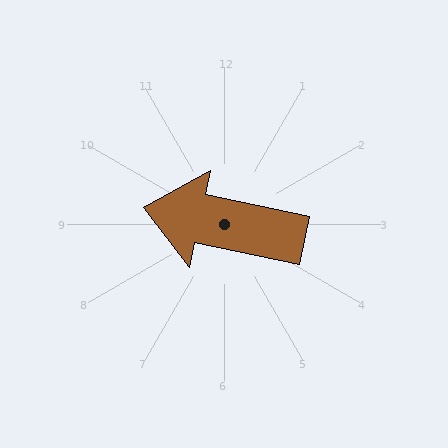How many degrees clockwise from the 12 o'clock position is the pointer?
Approximately 282 degrees.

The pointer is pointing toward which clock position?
Roughly 9 o'clock.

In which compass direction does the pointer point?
West.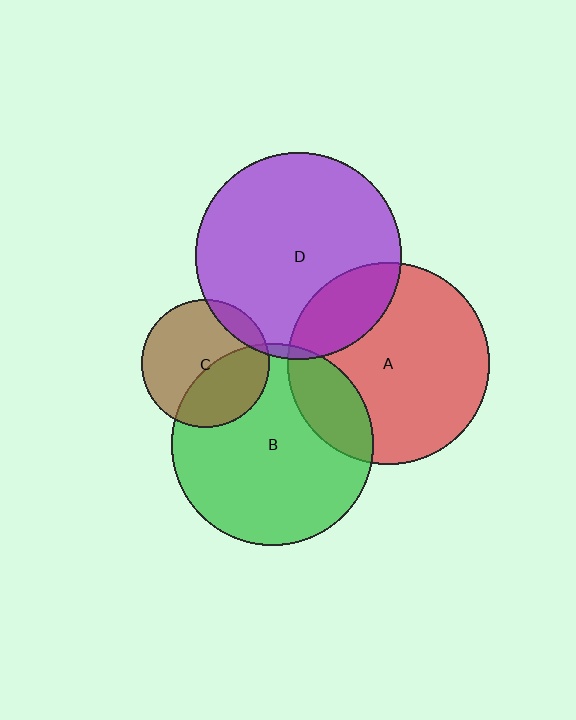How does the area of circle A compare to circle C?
Approximately 2.5 times.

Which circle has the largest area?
Circle D (purple).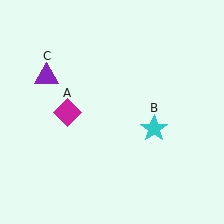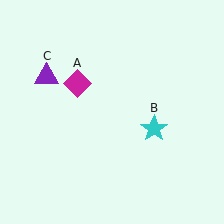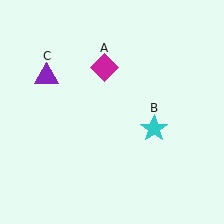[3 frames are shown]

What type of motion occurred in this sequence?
The magenta diamond (object A) rotated clockwise around the center of the scene.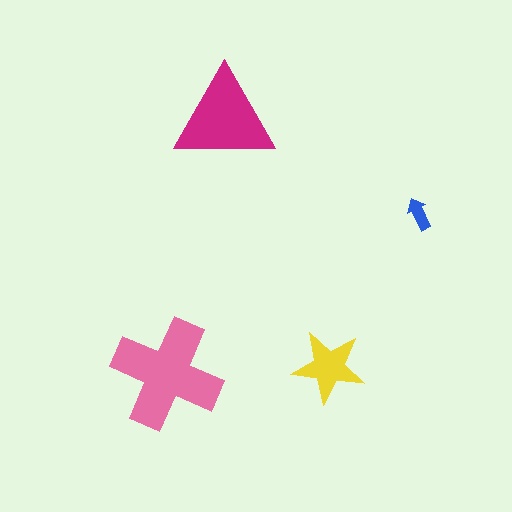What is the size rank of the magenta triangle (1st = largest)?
2nd.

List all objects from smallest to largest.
The blue arrow, the yellow star, the magenta triangle, the pink cross.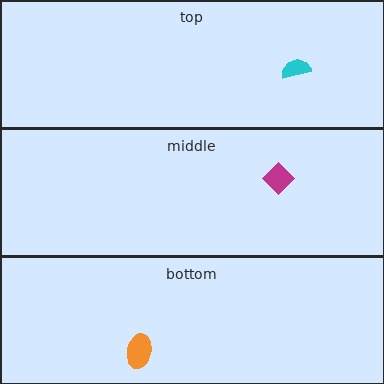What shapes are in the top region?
The cyan semicircle.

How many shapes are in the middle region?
1.